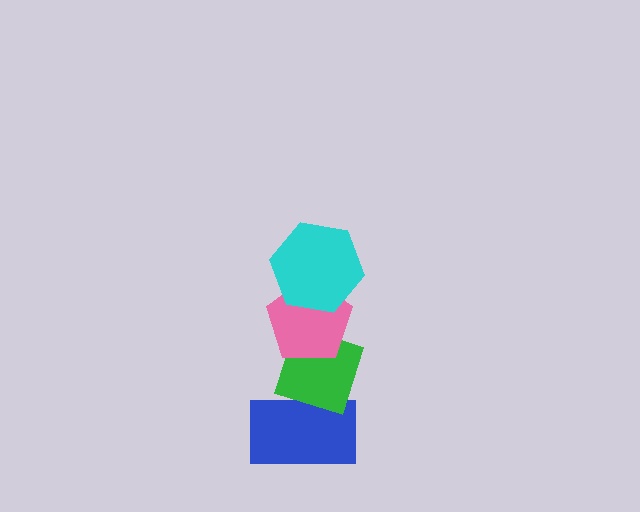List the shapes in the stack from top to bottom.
From top to bottom: the cyan hexagon, the pink pentagon, the green diamond, the blue rectangle.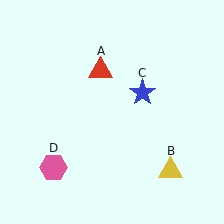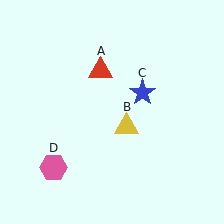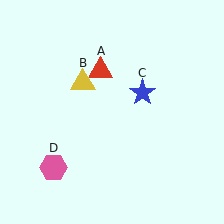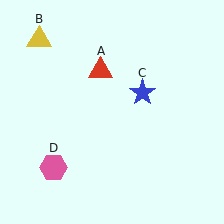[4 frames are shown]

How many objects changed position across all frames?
1 object changed position: yellow triangle (object B).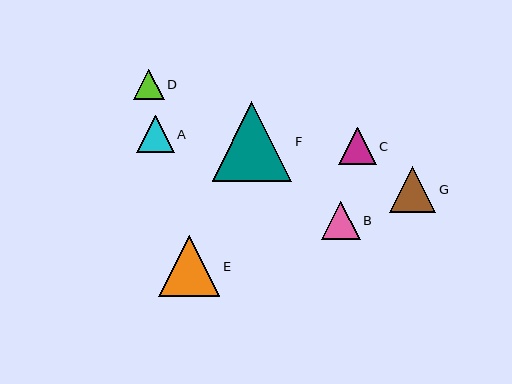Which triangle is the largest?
Triangle F is the largest with a size of approximately 80 pixels.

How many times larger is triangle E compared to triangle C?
Triangle E is approximately 1.6 times the size of triangle C.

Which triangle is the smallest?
Triangle D is the smallest with a size of approximately 30 pixels.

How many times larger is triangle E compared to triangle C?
Triangle E is approximately 1.6 times the size of triangle C.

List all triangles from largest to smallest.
From largest to smallest: F, E, G, B, C, A, D.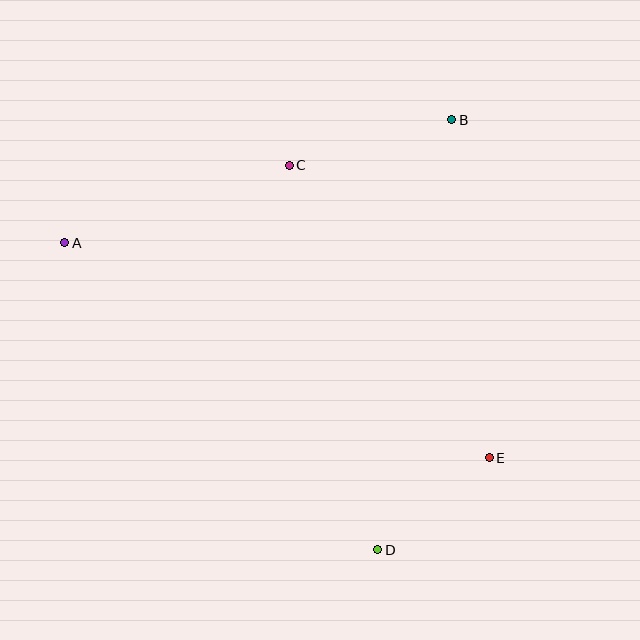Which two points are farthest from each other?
Points A and E are farthest from each other.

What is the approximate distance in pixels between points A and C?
The distance between A and C is approximately 237 pixels.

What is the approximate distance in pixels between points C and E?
The distance between C and E is approximately 354 pixels.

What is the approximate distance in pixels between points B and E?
The distance between B and E is approximately 340 pixels.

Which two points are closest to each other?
Points D and E are closest to each other.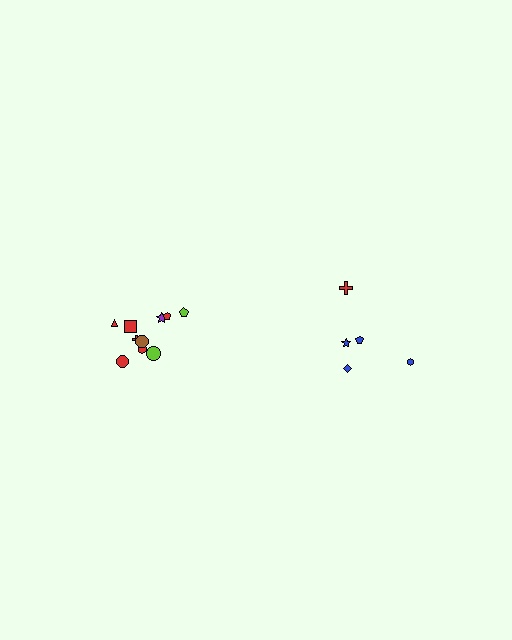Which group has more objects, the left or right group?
The left group.